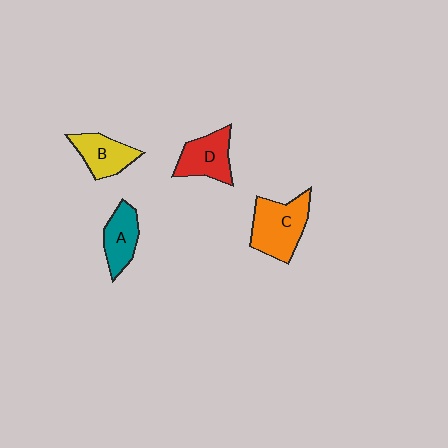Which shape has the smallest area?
Shape A (teal).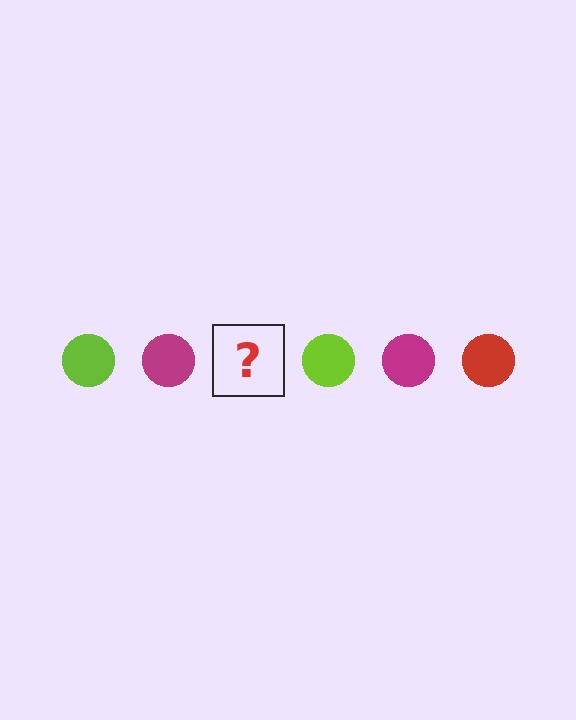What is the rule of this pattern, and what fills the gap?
The rule is that the pattern cycles through lime, magenta, red circles. The gap should be filled with a red circle.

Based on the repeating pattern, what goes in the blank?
The blank should be a red circle.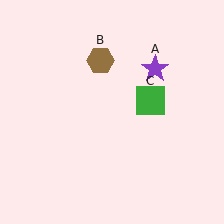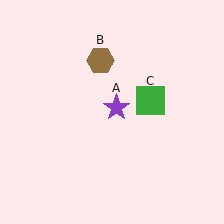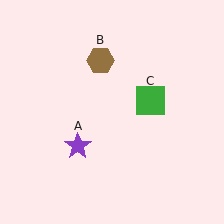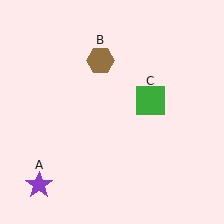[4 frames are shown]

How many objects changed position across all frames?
1 object changed position: purple star (object A).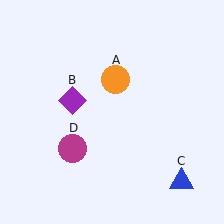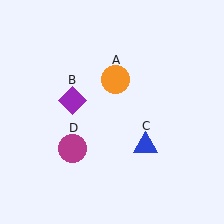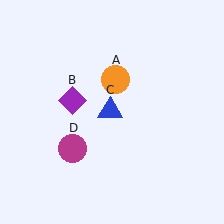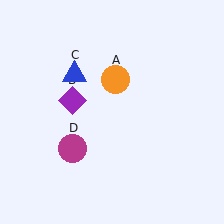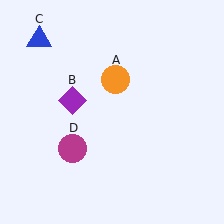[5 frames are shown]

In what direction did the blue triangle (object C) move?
The blue triangle (object C) moved up and to the left.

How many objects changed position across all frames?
1 object changed position: blue triangle (object C).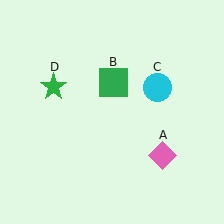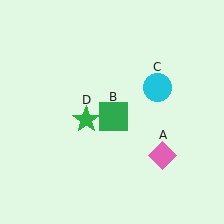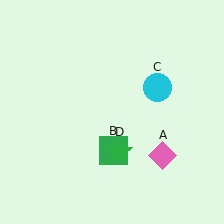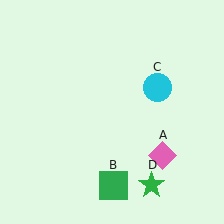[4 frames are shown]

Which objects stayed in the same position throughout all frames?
Pink diamond (object A) and cyan circle (object C) remained stationary.